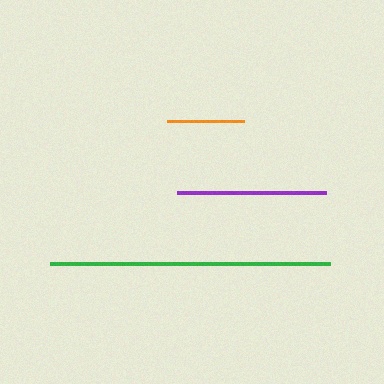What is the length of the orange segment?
The orange segment is approximately 78 pixels long.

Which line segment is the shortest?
The orange line is the shortest at approximately 78 pixels.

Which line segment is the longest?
The green line is the longest at approximately 280 pixels.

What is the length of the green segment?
The green segment is approximately 280 pixels long.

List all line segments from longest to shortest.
From longest to shortest: green, purple, orange.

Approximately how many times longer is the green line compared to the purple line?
The green line is approximately 1.9 times the length of the purple line.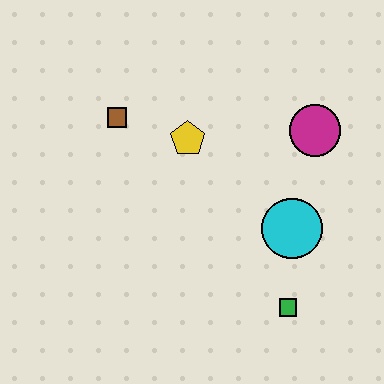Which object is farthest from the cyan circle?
The brown square is farthest from the cyan circle.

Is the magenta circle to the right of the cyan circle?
Yes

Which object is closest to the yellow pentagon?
The brown square is closest to the yellow pentagon.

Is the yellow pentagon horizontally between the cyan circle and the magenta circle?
No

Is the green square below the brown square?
Yes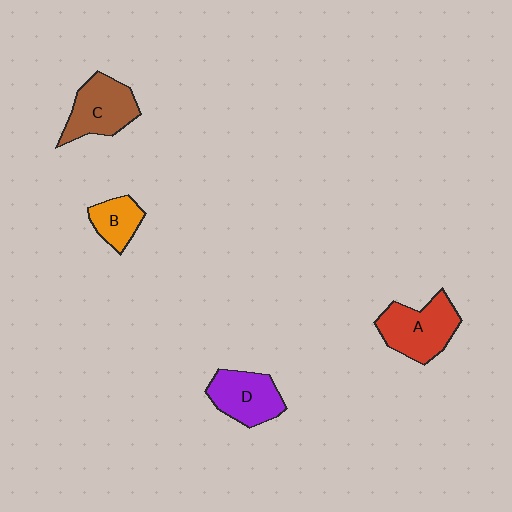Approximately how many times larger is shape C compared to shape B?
Approximately 1.7 times.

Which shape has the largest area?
Shape A (red).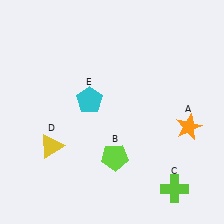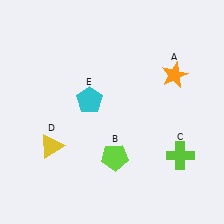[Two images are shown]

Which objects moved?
The objects that moved are: the orange star (A), the lime cross (C).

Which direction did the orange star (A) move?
The orange star (A) moved up.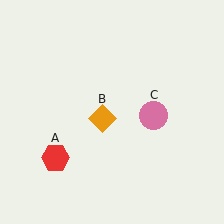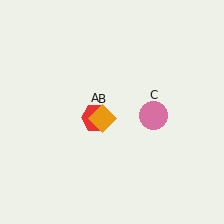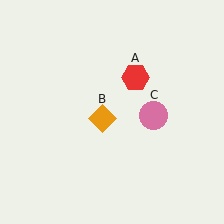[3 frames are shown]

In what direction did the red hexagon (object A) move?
The red hexagon (object A) moved up and to the right.